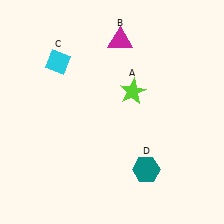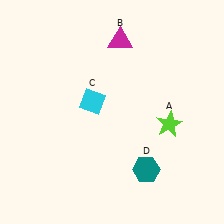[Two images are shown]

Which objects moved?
The objects that moved are: the lime star (A), the cyan diamond (C).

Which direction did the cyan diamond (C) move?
The cyan diamond (C) moved down.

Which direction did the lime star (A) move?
The lime star (A) moved right.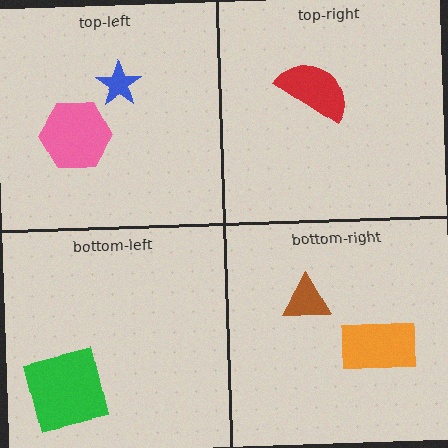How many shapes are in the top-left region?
2.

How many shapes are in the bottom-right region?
2.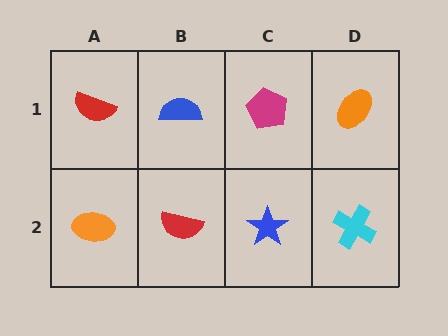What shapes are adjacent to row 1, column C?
A blue star (row 2, column C), a blue semicircle (row 1, column B), an orange ellipse (row 1, column D).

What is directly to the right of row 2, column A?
A red semicircle.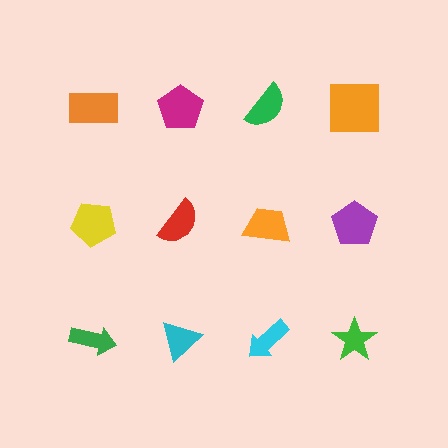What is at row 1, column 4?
An orange square.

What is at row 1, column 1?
An orange rectangle.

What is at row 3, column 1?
A green arrow.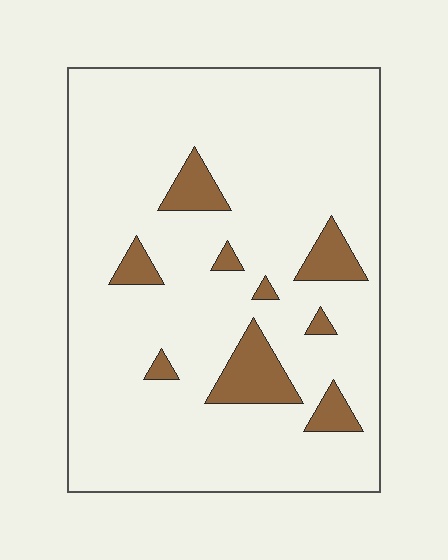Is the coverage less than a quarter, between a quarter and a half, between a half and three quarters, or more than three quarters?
Less than a quarter.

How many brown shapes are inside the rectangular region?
9.